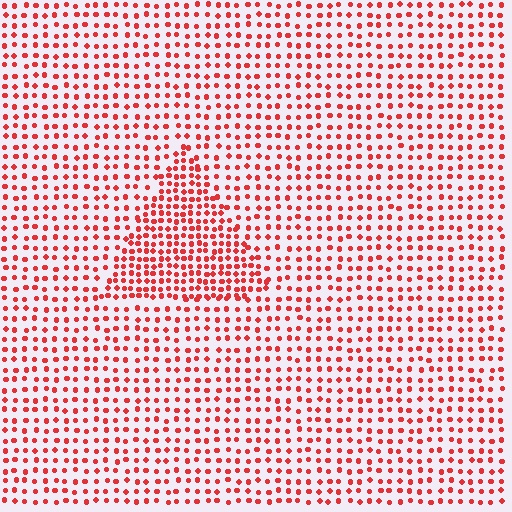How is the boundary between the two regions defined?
The boundary is defined by a change in element density (approximately 1.8x ratio). All elements are the same color, size, and shape.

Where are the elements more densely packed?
The elements are more densely packed inside the triangle boundary.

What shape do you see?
I see a triangle.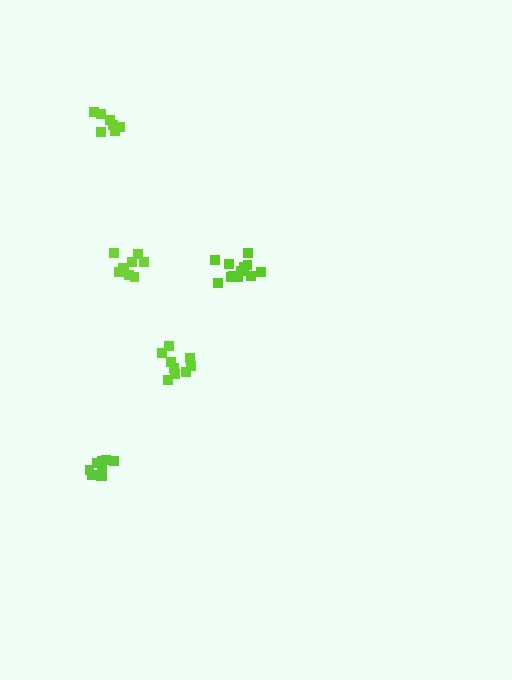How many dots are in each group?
Group 1: 7 dots, Group 2: 9 dots, Group 3: 9 dots, Group 4: 12 dots, Group 5: 9 dots (46 total).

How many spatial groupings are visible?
There are 5 spatial groupings.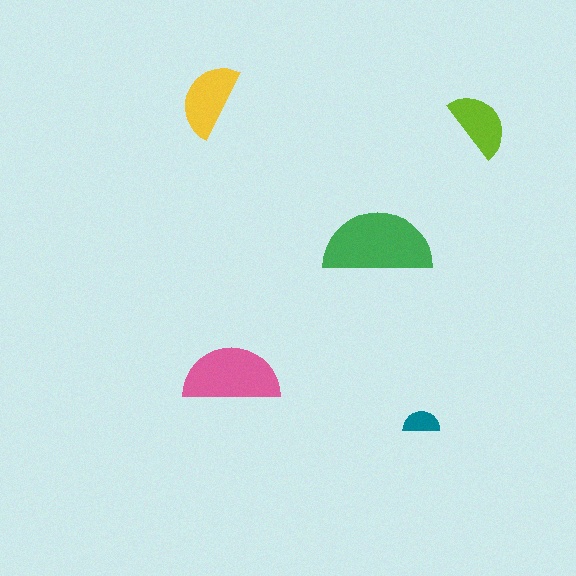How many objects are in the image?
There are 5 objects in the image.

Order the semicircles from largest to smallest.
the green one, the pink one, the yellow one, the lime one, the teal one.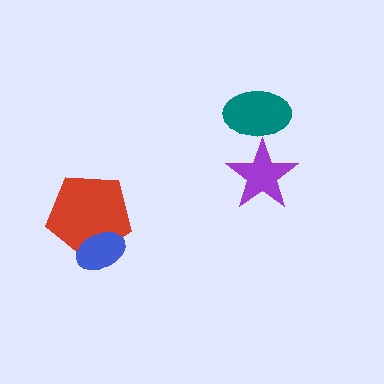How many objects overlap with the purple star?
1 object overlaps with the purple star.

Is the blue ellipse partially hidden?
No, no other shape covers it.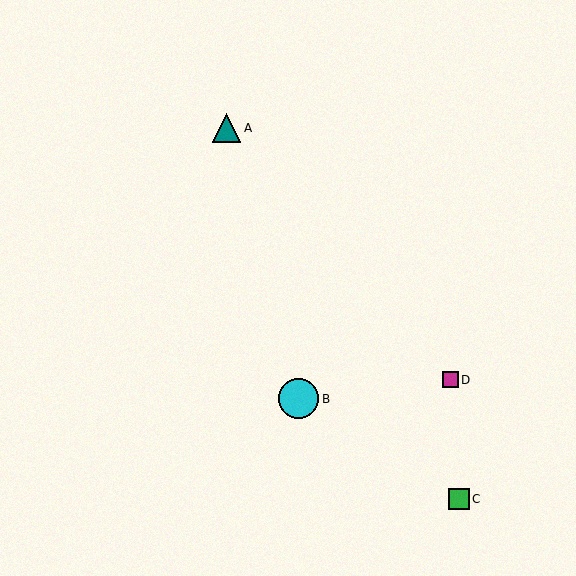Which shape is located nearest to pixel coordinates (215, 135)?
The teal triangle (labeled A) at (226, 128) is nearest to that location.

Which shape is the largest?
The cyan circle (labeled B) is the largest.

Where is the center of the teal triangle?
The center of the teal triangle is at (226, 128).